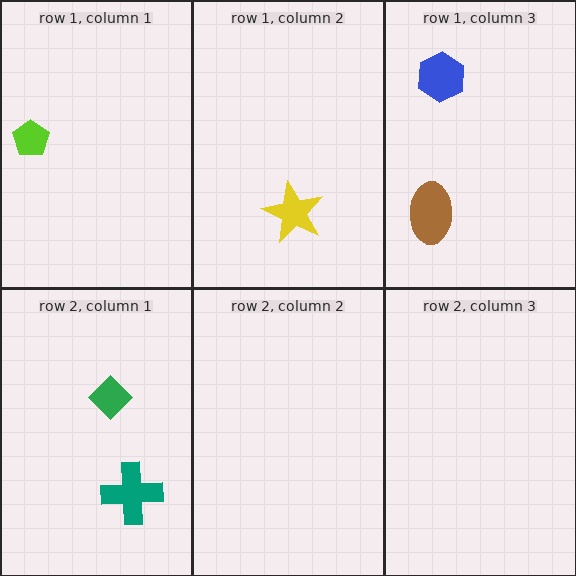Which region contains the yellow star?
The row 1, column 2 region.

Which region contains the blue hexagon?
The row 1, column 3 region.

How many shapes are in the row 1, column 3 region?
2.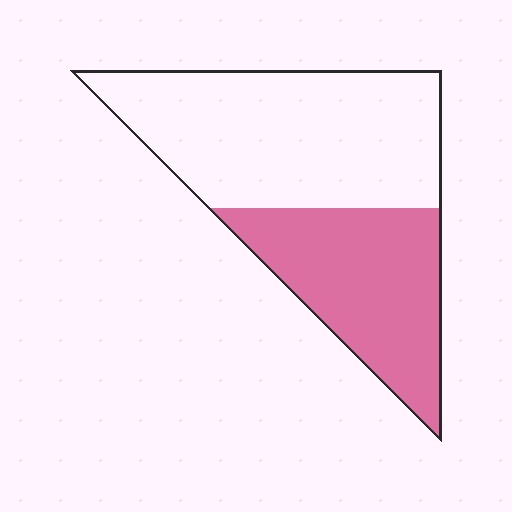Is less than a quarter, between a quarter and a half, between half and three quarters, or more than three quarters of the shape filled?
Between a quarter and a half.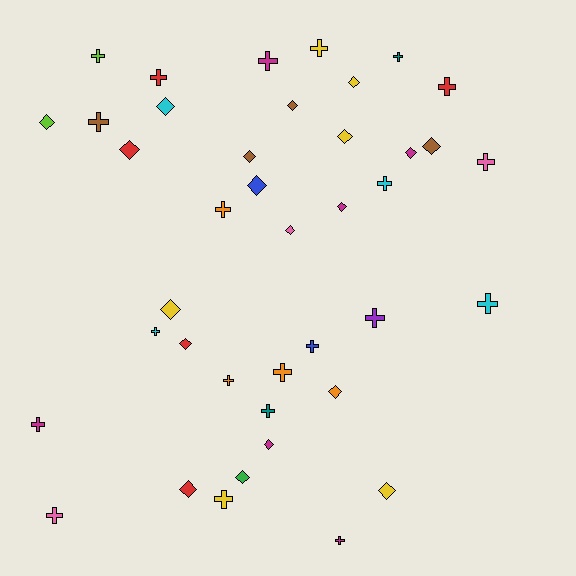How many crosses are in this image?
There are 21 crosses.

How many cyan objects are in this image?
There are 4 cyan objects.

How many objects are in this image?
There are 40 objects.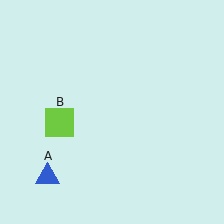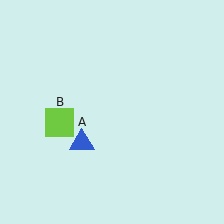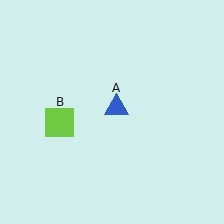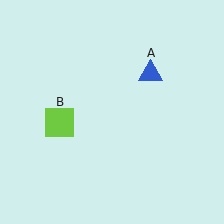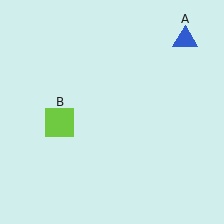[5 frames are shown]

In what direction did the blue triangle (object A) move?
The blue triangle (object A) moved up and to the right.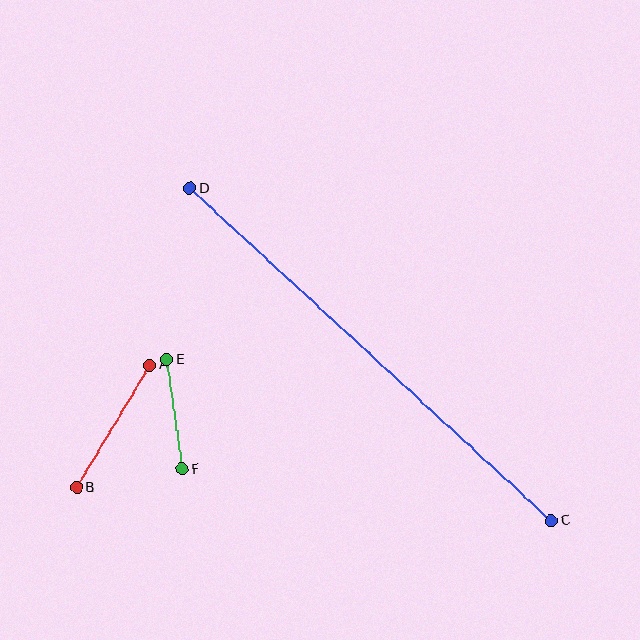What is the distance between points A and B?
The distance is approximately 143 pixels.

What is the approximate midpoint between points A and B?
The midpoint is at approximately (113, 426) pixels.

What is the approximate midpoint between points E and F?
The midpoint is at approximately (175, 414) pixels.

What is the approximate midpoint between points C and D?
The midpoint is at approximately (371, 354) pixels.